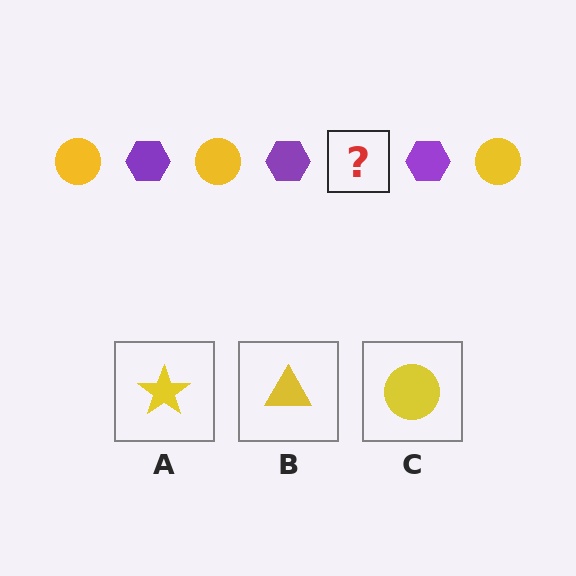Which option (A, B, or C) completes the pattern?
C.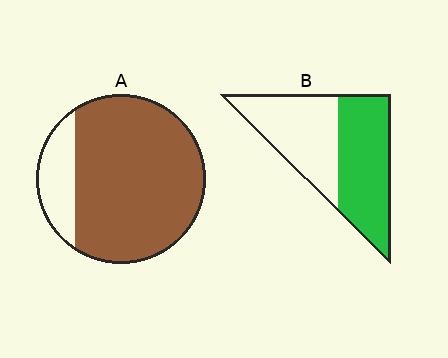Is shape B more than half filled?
Roughly half.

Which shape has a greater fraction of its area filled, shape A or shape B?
Shape A.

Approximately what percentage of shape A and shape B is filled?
A is approximately 85% and B is approximately 50%.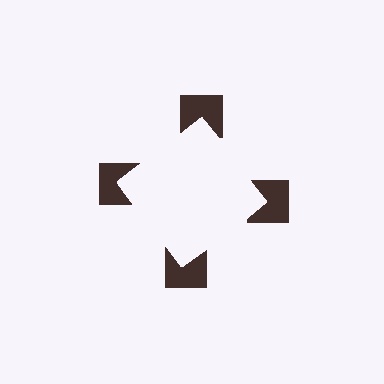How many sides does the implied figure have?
4 sides.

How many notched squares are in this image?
There are 4 — one at each vertex of the illusory square.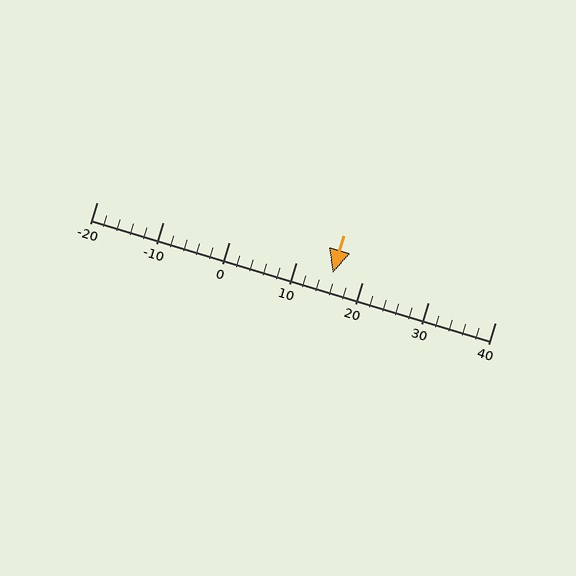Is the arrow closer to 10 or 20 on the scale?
The arrow is closer to 20.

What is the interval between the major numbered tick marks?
The major tick marks are spaced 10 units apart.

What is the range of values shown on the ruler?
The ruler shows values from -20 to 40.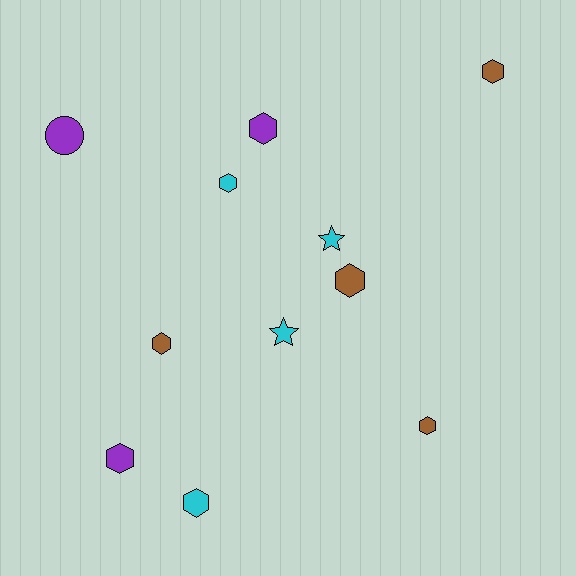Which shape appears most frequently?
Hexagon, with 8 objects.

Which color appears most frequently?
Cyan, with 4 objects.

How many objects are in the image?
There are 11 objects.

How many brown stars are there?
There are no brown stars.